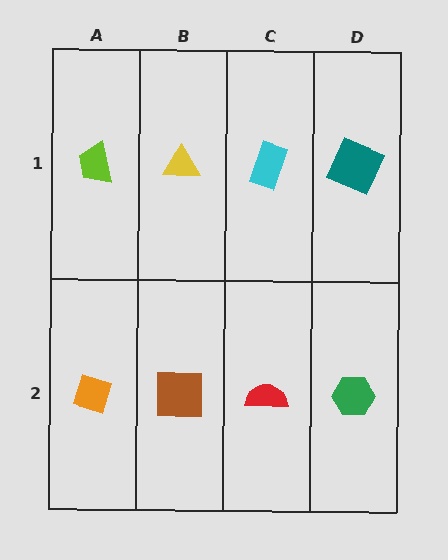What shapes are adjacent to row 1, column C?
A red semicircle (row 2, column C), a yellow triangle (row 1, column B), a teal square (row 1, column D).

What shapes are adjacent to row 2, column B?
A yellow triangle (row 1, column B), an orange diamond (row 2, column A), a red semicircle (row 2, column C).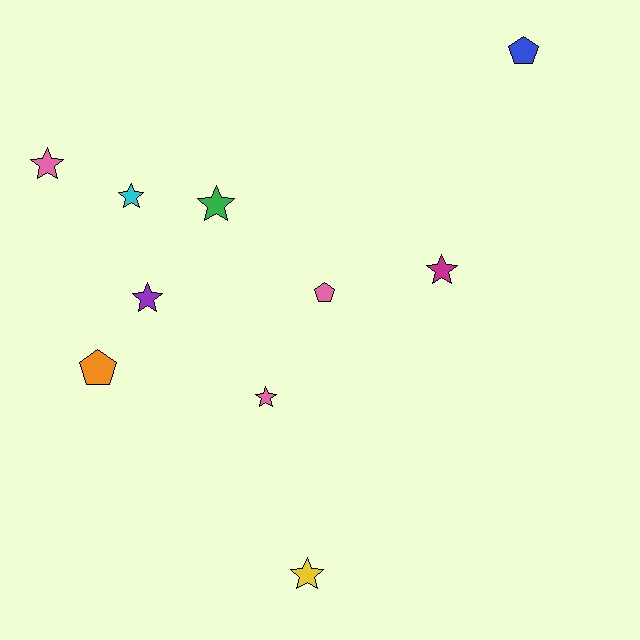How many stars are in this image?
There are 7 stars.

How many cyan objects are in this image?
There is 1 cyan object.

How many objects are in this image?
There are 10 objects.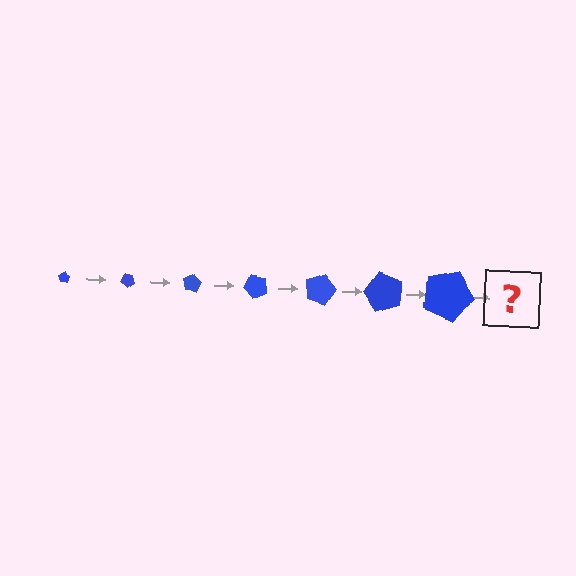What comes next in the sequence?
The next element should be a pentagon, larger than the previous one and rotated 280 degrees from the start.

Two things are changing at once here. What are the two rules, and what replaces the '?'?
The two rules are that the pentagon grows larger each step and it rotates 40 degrees each step. The '?' should be a pentagon, larger than the previous one and rotated 280 degrees from the start.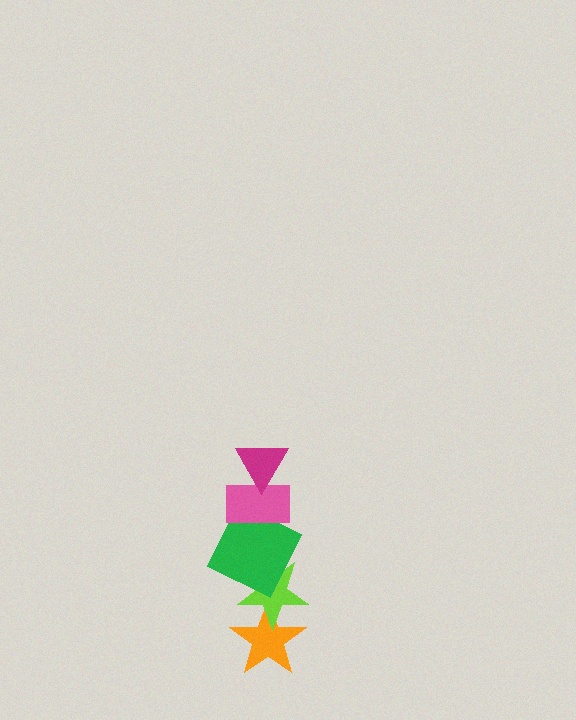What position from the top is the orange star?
The orange star is 5th from the top.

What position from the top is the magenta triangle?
The magenta triangle is 1st from the top.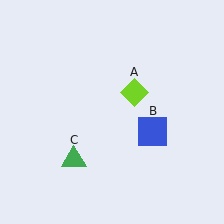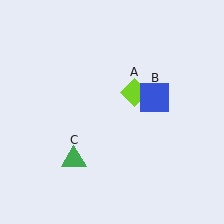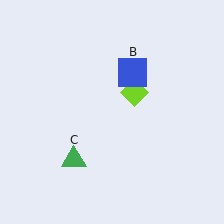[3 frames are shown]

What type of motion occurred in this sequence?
The blue square (object B) rotated counterclockwise around the center of the scene.